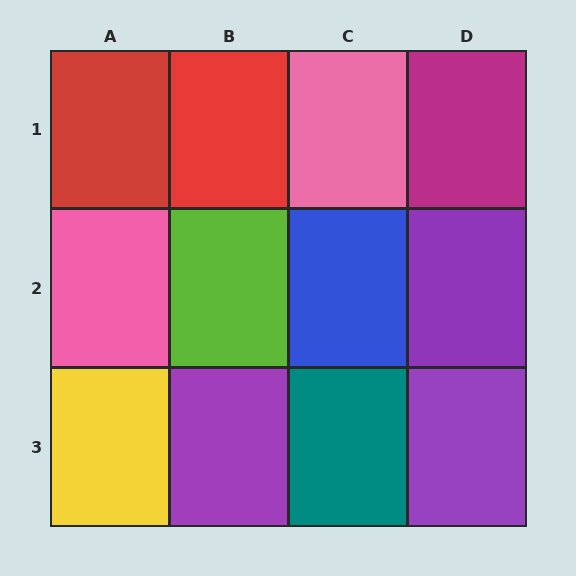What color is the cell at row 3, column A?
Yellow.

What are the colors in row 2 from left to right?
Pink, lime, blue, purple.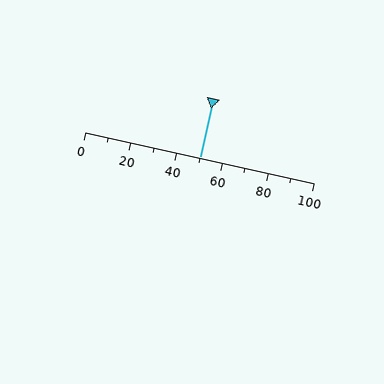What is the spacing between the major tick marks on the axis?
The major ticks are spaced 20 apart.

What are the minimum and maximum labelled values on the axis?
The axis runs from 0 to 100.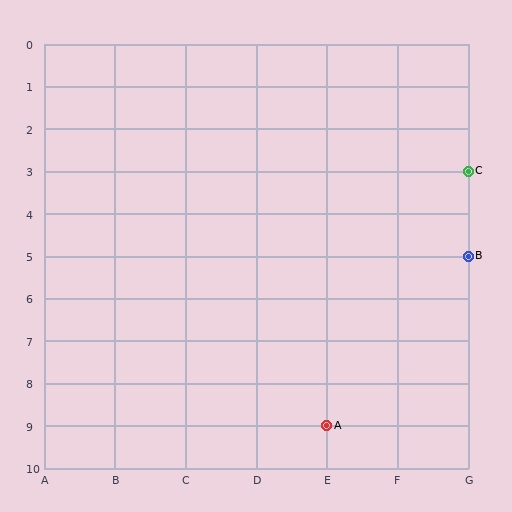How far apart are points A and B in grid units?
Points A and B are 2 columns and 4 rows apart (about 4.5 grid units diagonally).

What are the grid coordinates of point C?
Point C is at grid coordinates (G, 3).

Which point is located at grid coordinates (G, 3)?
Point C is at (G, 3).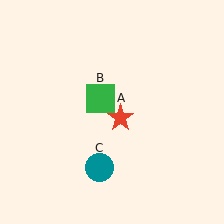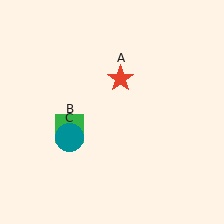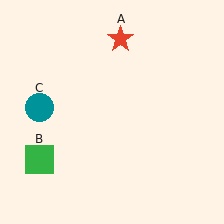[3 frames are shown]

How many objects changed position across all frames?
3 objects changed position: red star (object A), green square (object B), teal circle (object C).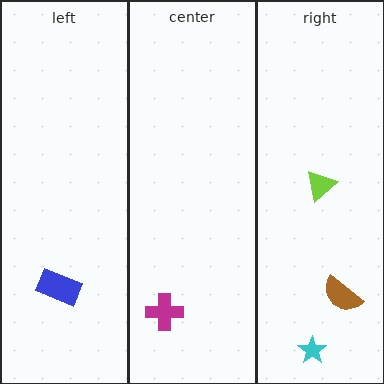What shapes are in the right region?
The brown semicircle, the lime triangle, the cyan star.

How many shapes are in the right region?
3.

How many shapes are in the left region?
1.